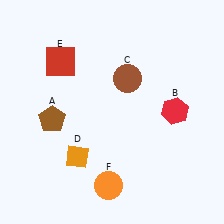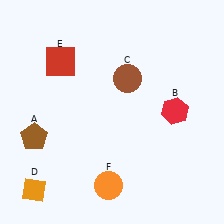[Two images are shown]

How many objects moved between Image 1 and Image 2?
2 objects moved between the two images.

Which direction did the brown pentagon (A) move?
The brown pentagon (A) moved left.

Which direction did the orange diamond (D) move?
The orange diamond (D) moved left.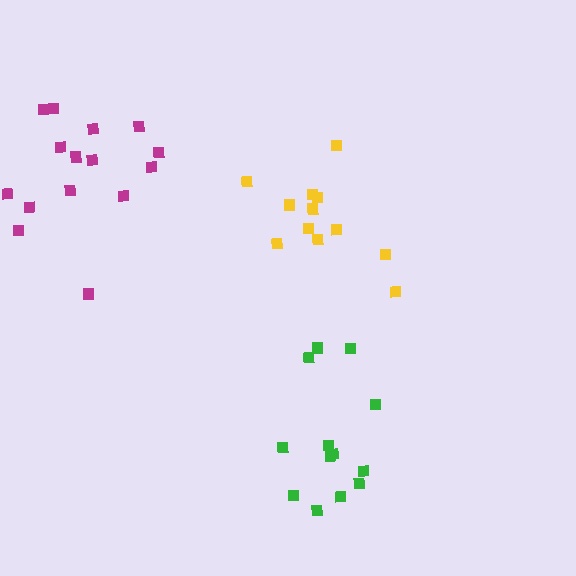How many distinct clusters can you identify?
There are 3 distinct clusters.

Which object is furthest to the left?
The magenta cluster is leftmost.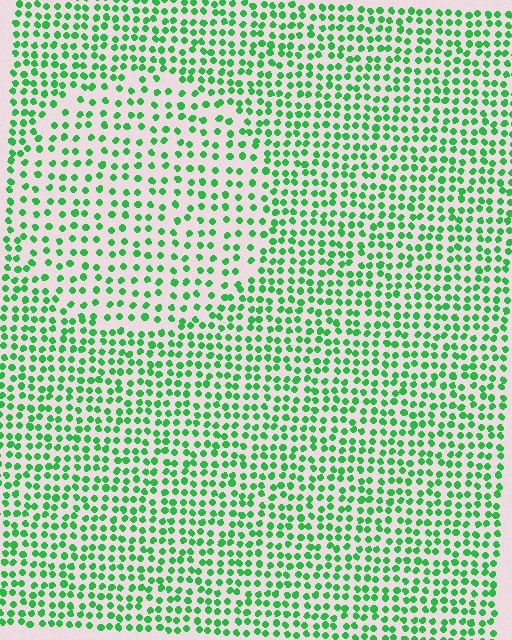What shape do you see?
I see a circle.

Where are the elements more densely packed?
The elements are more densely packed outside the circle boundary.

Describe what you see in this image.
The image contains small green elements arranged at two different densities. A circle-shaped region is visible where the elements are less densely packed than the surrounding area.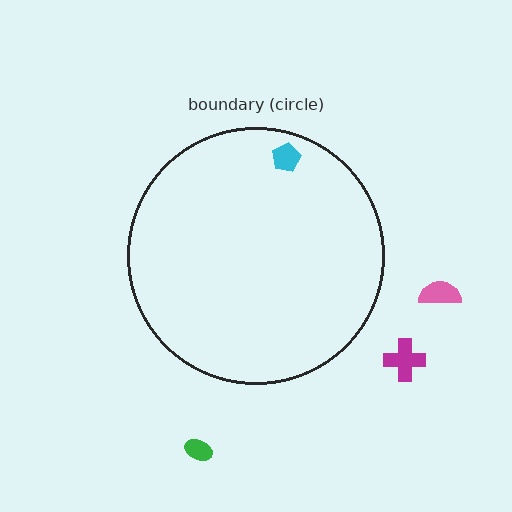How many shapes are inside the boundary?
1 inside, 3 outside.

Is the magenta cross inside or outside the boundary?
Outside.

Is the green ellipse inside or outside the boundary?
Outside.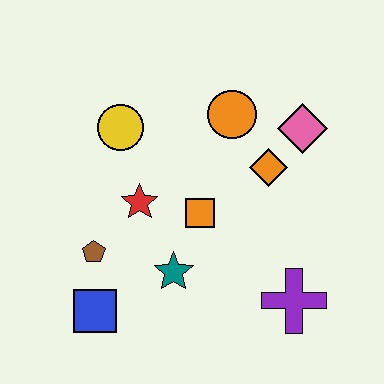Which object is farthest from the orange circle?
The blue square is farthest from the orange circle.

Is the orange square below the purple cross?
No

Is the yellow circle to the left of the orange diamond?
Yes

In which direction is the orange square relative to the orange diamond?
The orange square is to the left of the orange diamond.